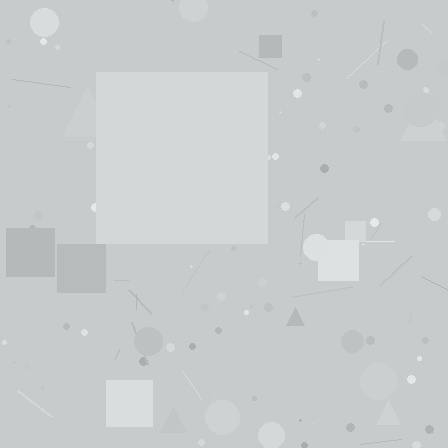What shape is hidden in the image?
A square is hidden in the image.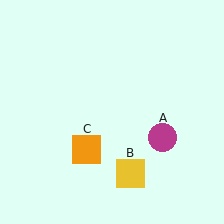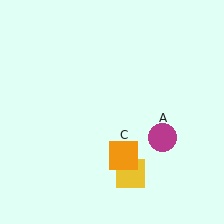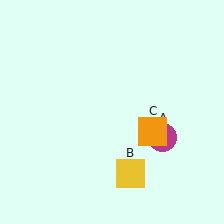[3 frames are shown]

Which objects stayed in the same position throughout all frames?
Magenta circle (object A) and yellow square (object B) remained stationary.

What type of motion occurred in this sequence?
The orange square (object C) rotated counterclockwise around the center of the scene.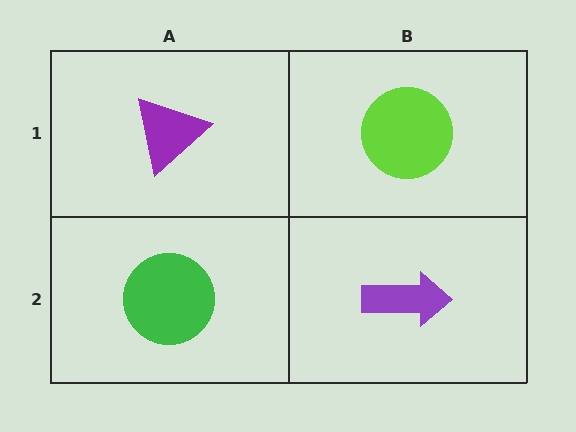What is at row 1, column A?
A purple triangle.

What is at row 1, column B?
A lime circle.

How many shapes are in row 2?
2 shapes.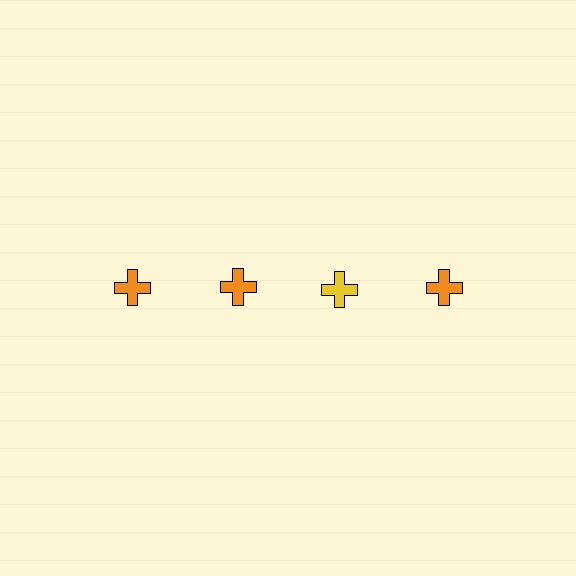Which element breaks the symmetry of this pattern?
The yellow cross in the top row, center column breaks the symmetry. All other shapes are orange crosses.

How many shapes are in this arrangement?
There are 4 shapes arranged in a grid pattern.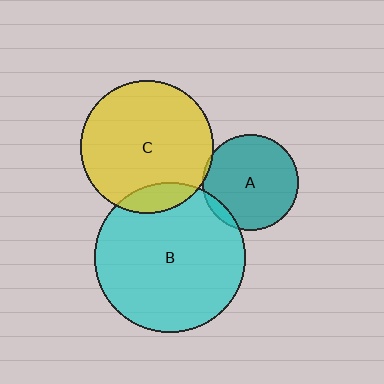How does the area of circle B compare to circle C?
Approximately 1.3 times.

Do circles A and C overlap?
Yes.